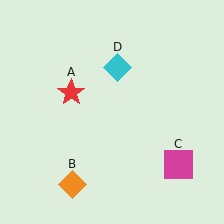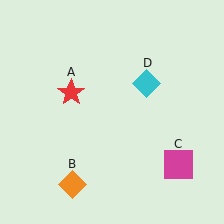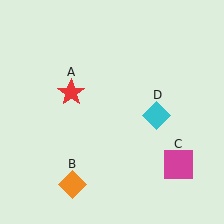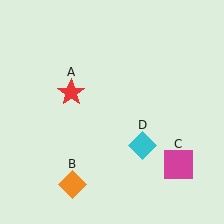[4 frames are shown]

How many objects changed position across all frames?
1 object changed position: cyan diamond (object D).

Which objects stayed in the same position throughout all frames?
Red star (object A) and orange diamond (object B) and magenta square (object C) remained stationary.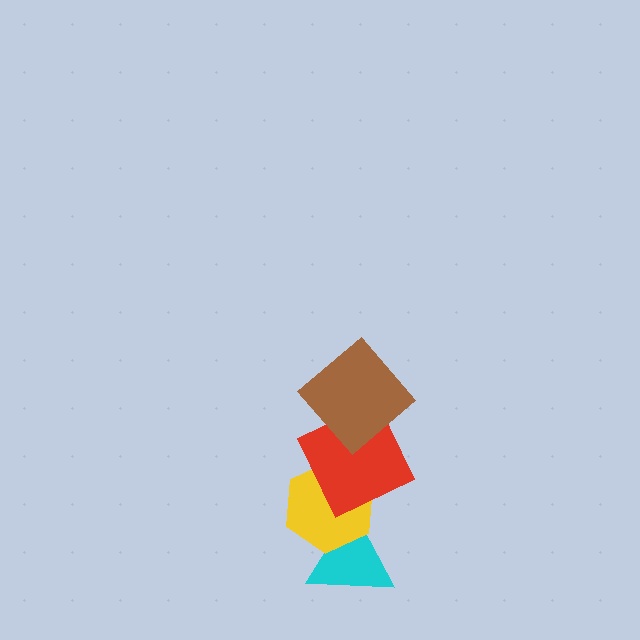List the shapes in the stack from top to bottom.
From top to bottom: the brown diamond, the red square, the yellow hexagon, the cyan triangle.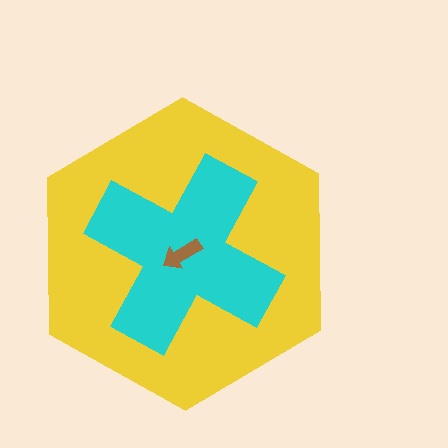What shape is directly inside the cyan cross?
The brown arrow.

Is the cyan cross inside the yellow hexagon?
Yes.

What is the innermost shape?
The brown arrow.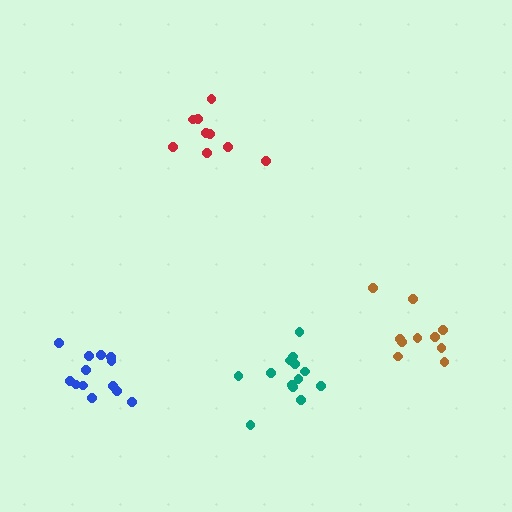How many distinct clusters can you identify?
There are 4 distinct clusters.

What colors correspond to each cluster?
The clusters are colored: teal, red, brown, blue.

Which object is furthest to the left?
The blue cluster is leftmost.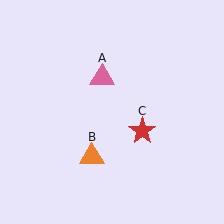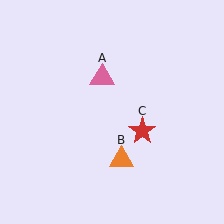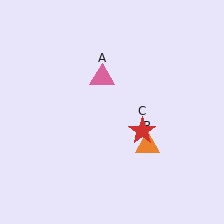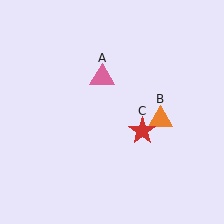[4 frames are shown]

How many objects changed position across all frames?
1 object changed position: orange triangle (object B).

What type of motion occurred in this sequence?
The orange triangle (object B) rotated counterclockwise around the center of the scene.